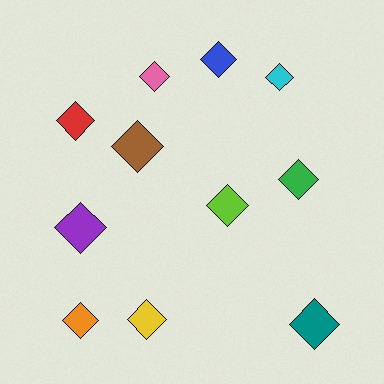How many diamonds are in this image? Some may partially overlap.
There are 11 diamonds.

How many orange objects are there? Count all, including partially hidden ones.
There is 1 orange object.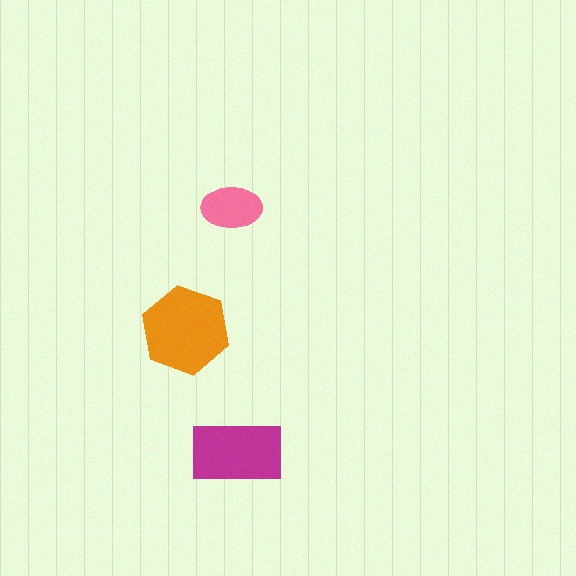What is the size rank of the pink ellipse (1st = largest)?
3rd.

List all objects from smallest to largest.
The pink ellipse, the magenta rectangle, the orange hexagon.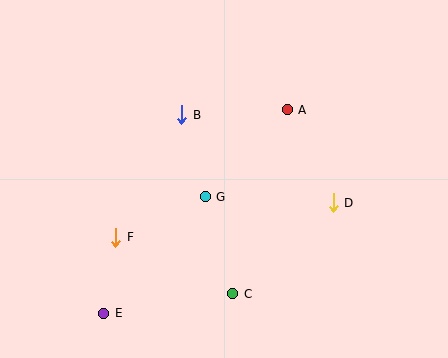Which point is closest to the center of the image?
Point G at (205, 197) is closest to the center.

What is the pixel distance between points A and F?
The distance between A and F is 213 pixels.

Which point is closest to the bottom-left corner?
Point E is closest to the bottom-left corner.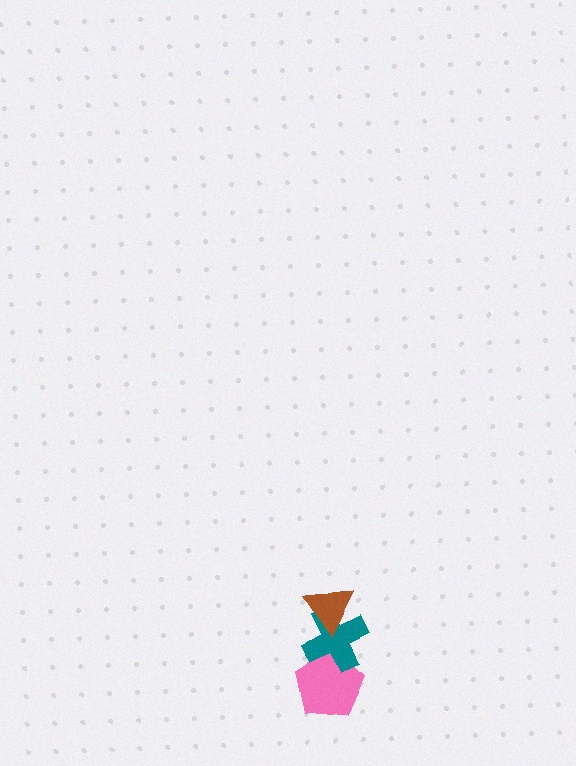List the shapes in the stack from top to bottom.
From top to bottom: the brown triangle, the teal cross, the pink pentagon.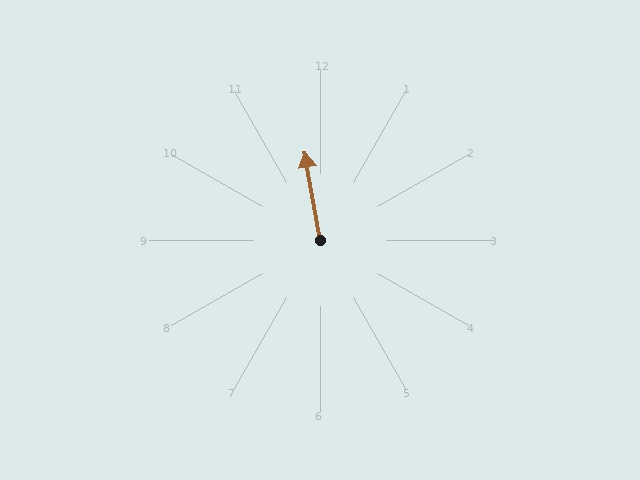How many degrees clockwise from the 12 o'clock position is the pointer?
Approximately 350 degrees.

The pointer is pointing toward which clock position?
Roughly 12 o'clock.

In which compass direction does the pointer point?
North.